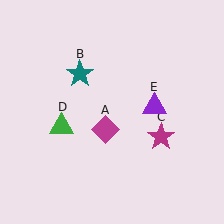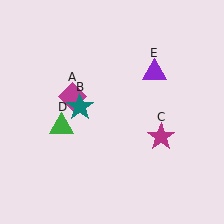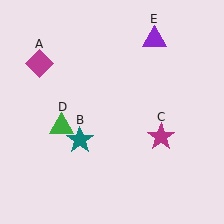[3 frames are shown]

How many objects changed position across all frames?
3 objects changed position: magenta diamond (object A), teal star (object B), purple triangle (object E).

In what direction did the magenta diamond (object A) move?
The magenta diamond (object A) moved up and to the left.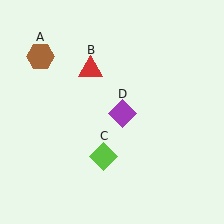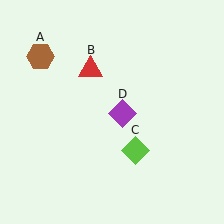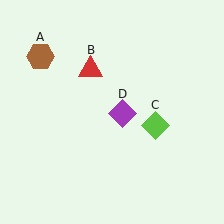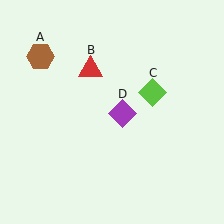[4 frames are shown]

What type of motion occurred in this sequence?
The lime diamond (object C) rotated counterclockwise around the center of the scene.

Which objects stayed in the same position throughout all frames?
Brown hexagon (object A) and red triangle (object B) and purple diamond (object D) remained stationary.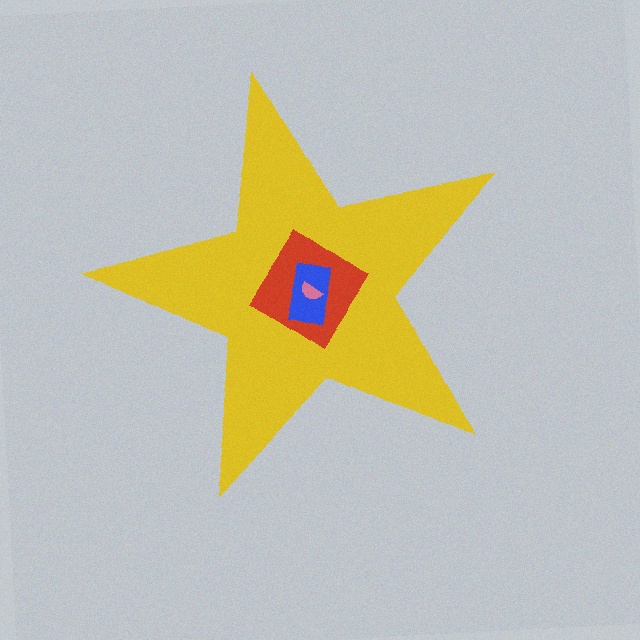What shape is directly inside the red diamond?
The blue rectangle.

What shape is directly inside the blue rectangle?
The pink semicircle.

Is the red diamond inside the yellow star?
Yes.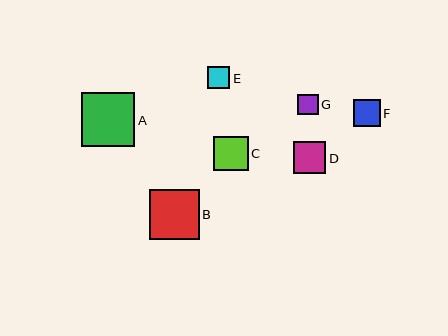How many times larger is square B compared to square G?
Square B is approximately 2.4 times the size of square G.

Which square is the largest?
Square A is the largest with a size of approximately 54 pixels.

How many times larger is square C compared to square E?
Square C is approximately 1.5 times the size of square E.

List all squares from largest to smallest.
From largest to smallest: A, B, C, D, F, E, G.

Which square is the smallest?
Square G is the smallest with a size of approximately 21 pixels.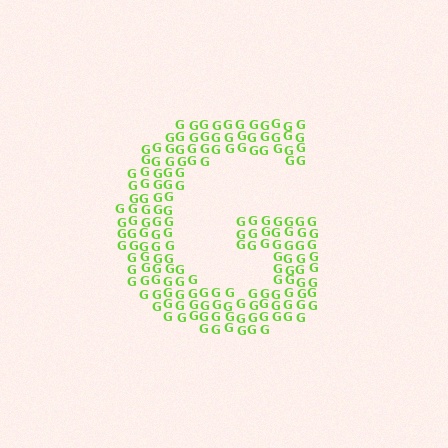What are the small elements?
The small elements are letter G's.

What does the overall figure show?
The overall figure shows the letter G.